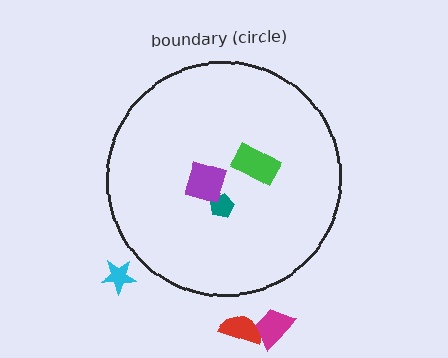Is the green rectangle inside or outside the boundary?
Inside.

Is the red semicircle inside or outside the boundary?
Outside.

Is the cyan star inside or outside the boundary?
Outside.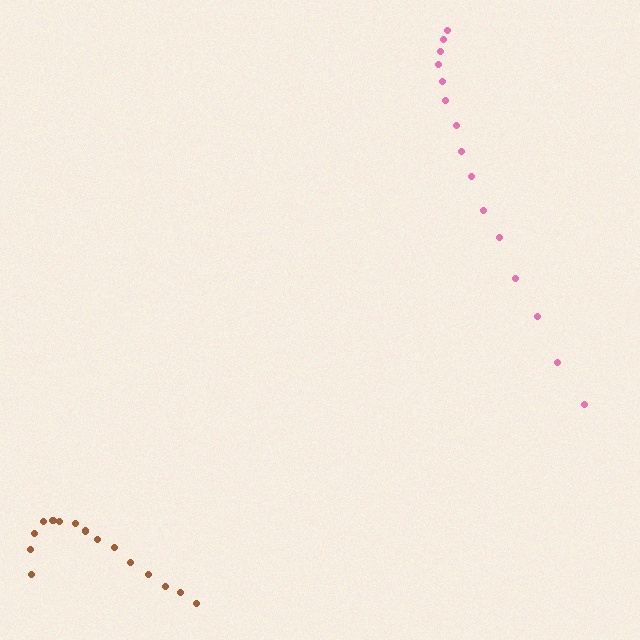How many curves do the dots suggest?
There are 2 distinct paths.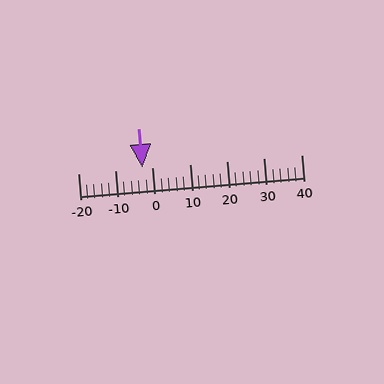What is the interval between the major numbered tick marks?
The major tick marks are spaced 10 units apart.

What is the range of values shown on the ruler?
The ruler shows values from -20 to 40.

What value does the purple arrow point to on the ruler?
The purple arrow points to approximately -3.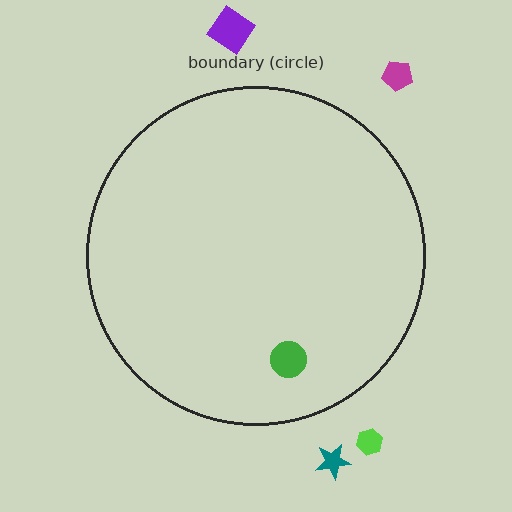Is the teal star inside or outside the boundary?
Outside.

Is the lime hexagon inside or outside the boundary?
Outside.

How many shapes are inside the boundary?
1 inside, 4 outside.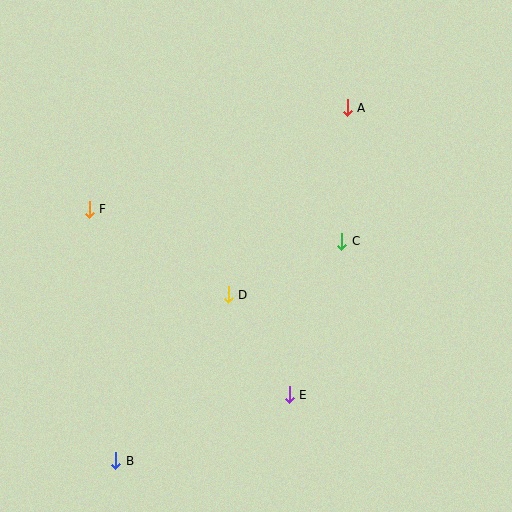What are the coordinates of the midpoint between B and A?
The midpoint between B and A is at (232, 284).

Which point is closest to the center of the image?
Point D at (228, 295) is closest to the center.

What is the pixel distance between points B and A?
The distance between B and A is 422 pixels.